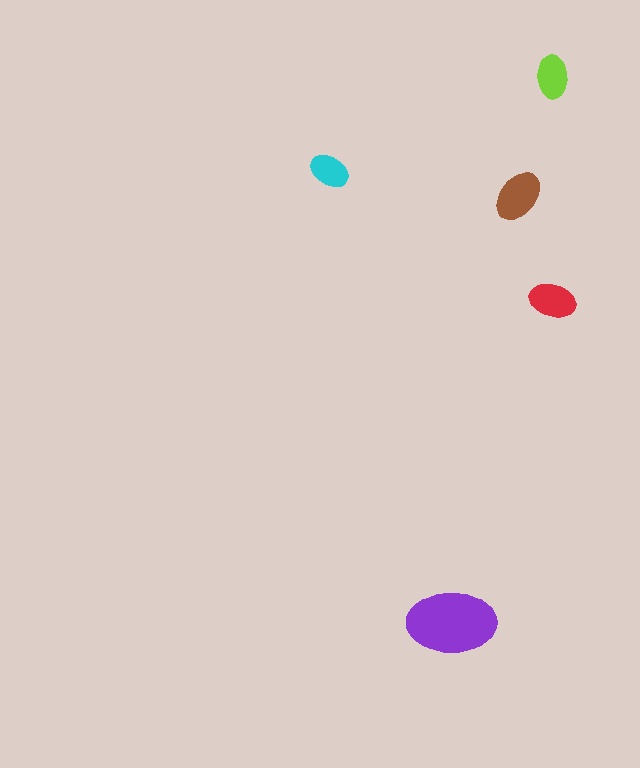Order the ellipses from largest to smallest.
the purple one, the brown one, the red one, the lime one, the cyan one.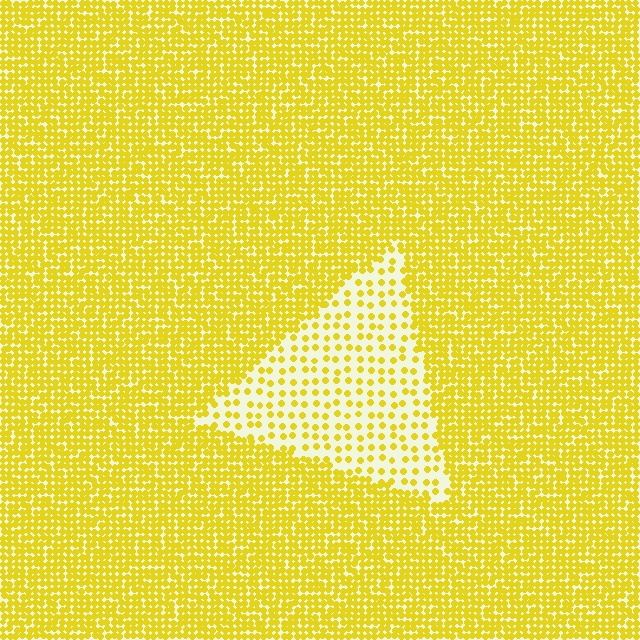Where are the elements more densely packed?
The elements are more densely packed outside the triangle boundary.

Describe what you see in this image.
The image contains small yellow elements arranged at two different densities. A triangle-shaped region is visible where the elements are less densely packed than the surrounding area.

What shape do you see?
I see a triangle.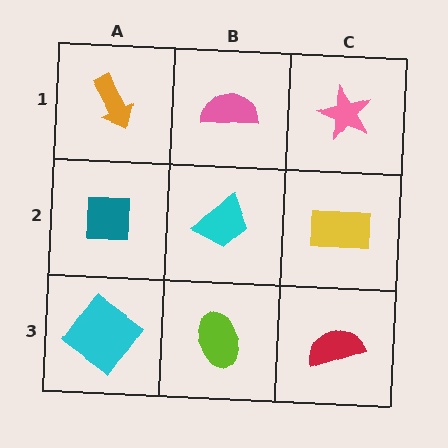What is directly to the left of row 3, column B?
A cyan diamond.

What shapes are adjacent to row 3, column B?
A cyan trapezoid (row 2, column B), a cyan diamond (row 3, column A), a red semicircle (row 3, column C).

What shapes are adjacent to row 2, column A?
An orange arrow (row 1, column A), a cyan diamond (row 3, column A), a cyan trapezoid (row 2, column B).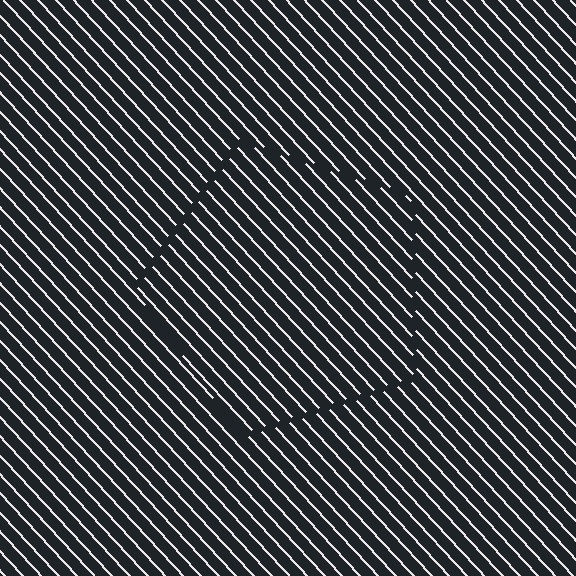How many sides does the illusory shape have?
5 sides — the line-ends trace a pentagon.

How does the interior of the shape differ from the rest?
The interior of the shape contains the same grating, shifted by half a period — the contour is defined by the phase discontinuity where line-ends from the inner and outer gratings abut.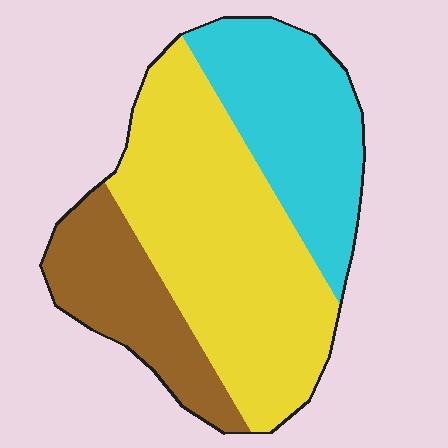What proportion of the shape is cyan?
Cyan takes up about one quarter (1/4) of the shape.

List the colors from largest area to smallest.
From largest to smallest: yellow, cyan, brown.